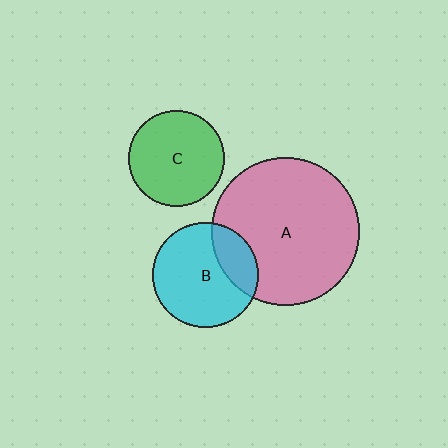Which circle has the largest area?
Circle A (pink).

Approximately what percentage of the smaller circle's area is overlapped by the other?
Approximately 25%.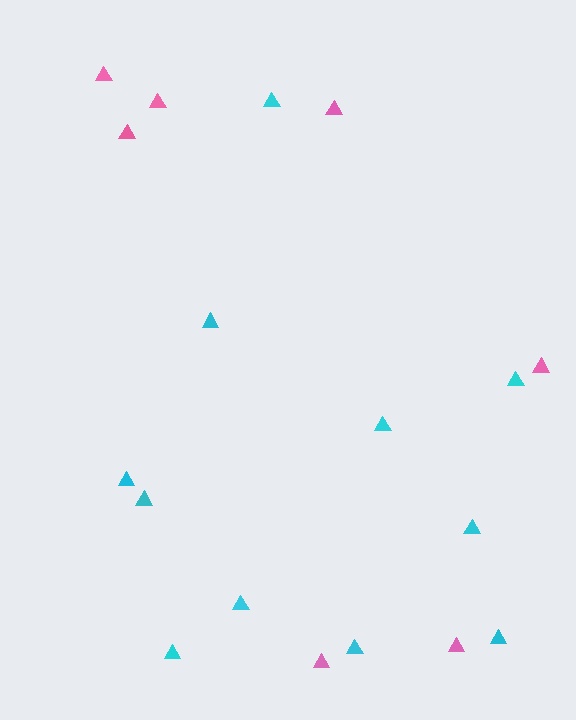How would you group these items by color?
There are 2 groups: one group of pink triangles (7) and one group of cyan triangles (11).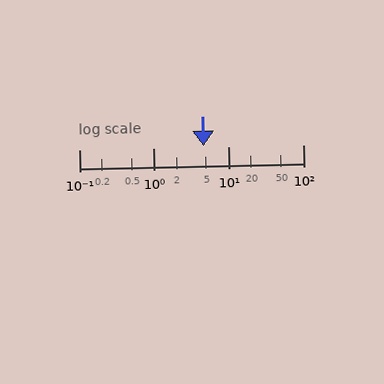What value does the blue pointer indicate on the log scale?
The pointer indicates approximately 4.6.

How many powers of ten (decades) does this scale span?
The scale spans 3 decades, from 0.1 to 100.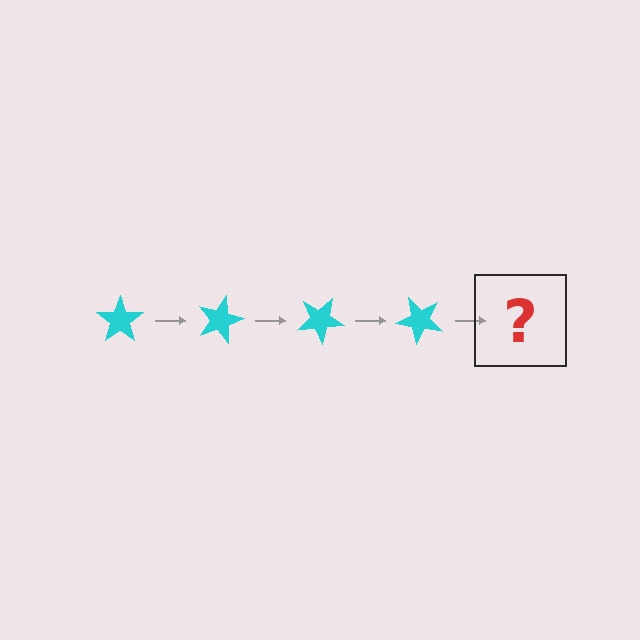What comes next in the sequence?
The next element should be a cyan star rotated 60 degrees.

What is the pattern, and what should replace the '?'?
The pattern is that the star rotates 15 degrees each step. The '?' should be a cyan star rotated 60 degrees.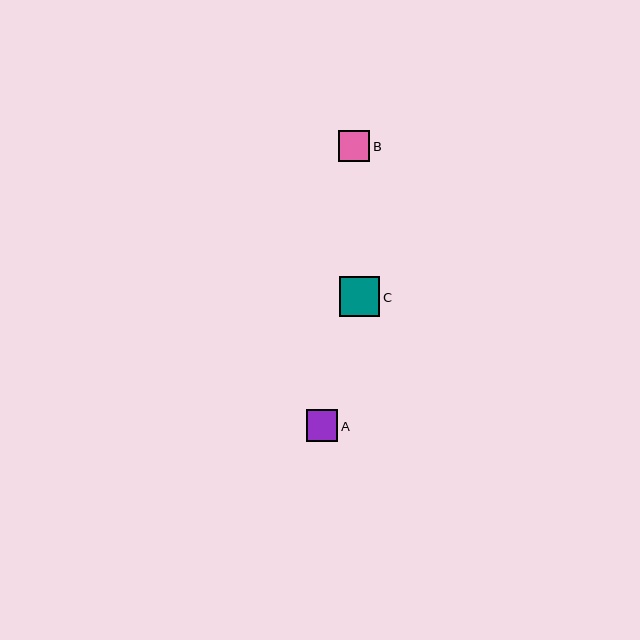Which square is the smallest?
Square B is the smallest with a size of approximately 31 pixels.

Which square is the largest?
Square C is the largest with a size of approximately 41 pixels.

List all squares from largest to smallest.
From largest to smallest: C, A, B.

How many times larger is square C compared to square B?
Square C is approximately 1.3 times the size of square B.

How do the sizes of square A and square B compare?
Square A and square B are approximately the same size.